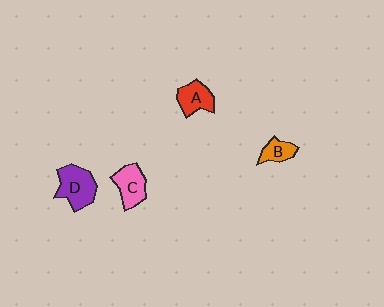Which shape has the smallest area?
Shape B (orange).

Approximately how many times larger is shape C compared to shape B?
Approximately 1.6 times.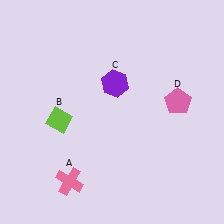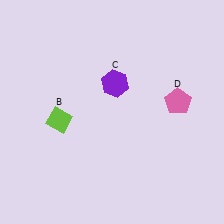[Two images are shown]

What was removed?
The pink cross (A) was removed in Image 2.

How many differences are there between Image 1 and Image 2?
There is 1 difference between the two images.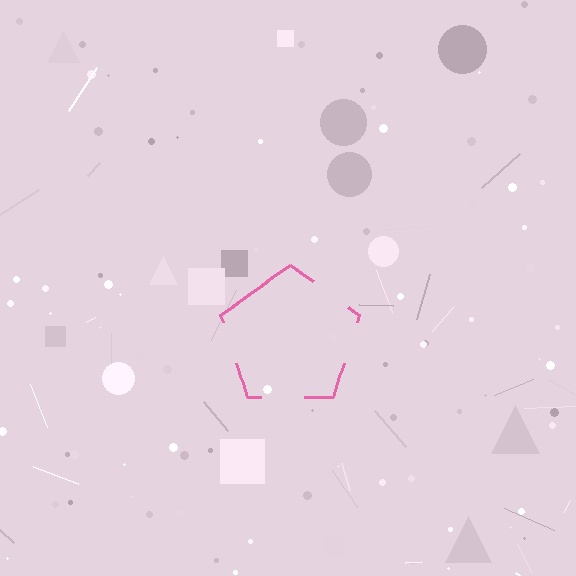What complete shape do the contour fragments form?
The contour fragments form a pentagon.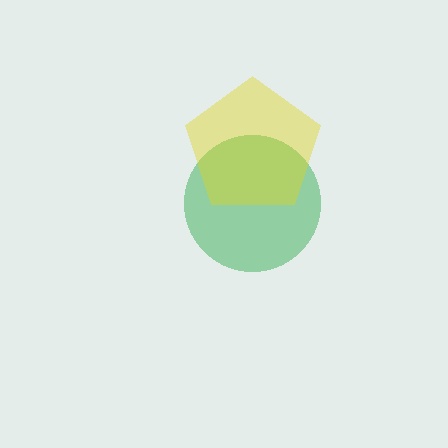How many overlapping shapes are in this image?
There are 2 overlapping shapes in the image.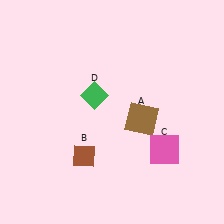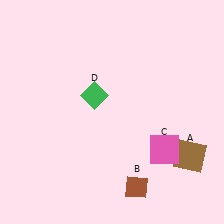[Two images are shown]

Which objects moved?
The objects that moved are: the brown square (A), the brown diamond (B).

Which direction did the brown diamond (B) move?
The brown diamond (B) moved right.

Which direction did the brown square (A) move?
The brown square (A) moved right.